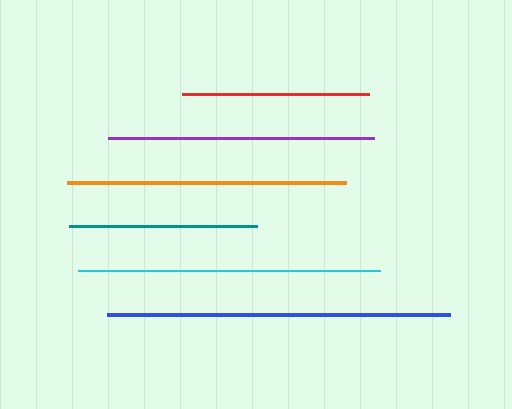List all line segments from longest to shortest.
From longest to shortest: blue, cyan, orange, purple, teal, red.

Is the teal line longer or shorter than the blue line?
The blue line is longer than the teal line.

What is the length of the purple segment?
The purple segment is approximately 266 pixels long.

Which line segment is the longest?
The blue line is the longest at approximately 343 pixels.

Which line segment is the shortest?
The red line is the shortest at approximately 187 pixels.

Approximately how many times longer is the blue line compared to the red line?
The blue line is approximately 1.8 times the length of the red line.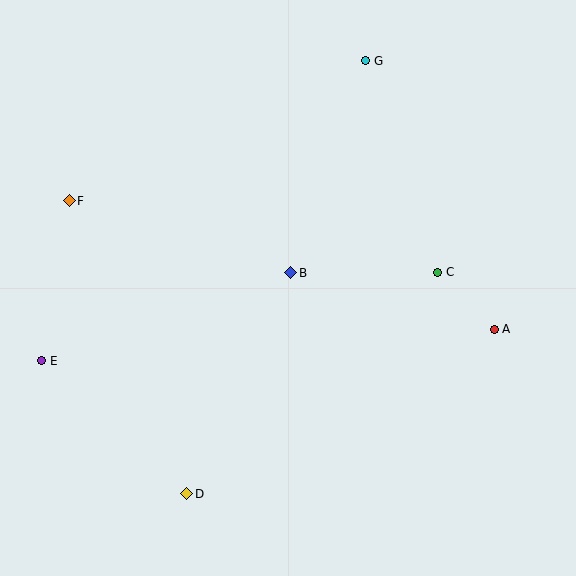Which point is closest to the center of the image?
Point B at (291, 273) is closest to the center.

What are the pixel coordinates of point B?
Point B is at (291, 273).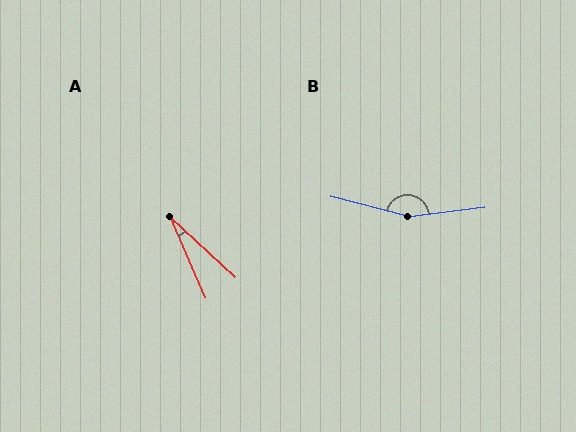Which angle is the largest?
B, at approximately 159 degrees.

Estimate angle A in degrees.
Approximately 24 degrees.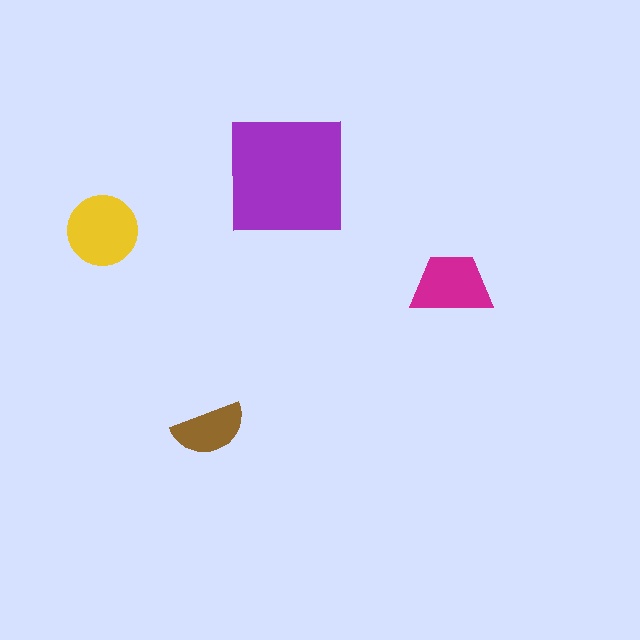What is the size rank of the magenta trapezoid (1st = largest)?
3rd.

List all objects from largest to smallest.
The purple square, the yellow circle, the magenta trapezoid, the brown semicircle.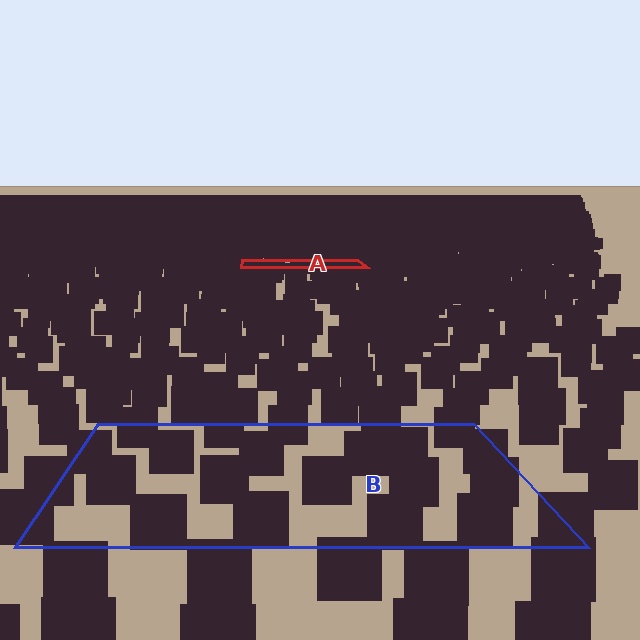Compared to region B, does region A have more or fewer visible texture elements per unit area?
Region A has more texture elements per unit area — they are packed more densely because it is farther away.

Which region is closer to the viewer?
Region B is closer. The texture elements there are larger and more spread out.